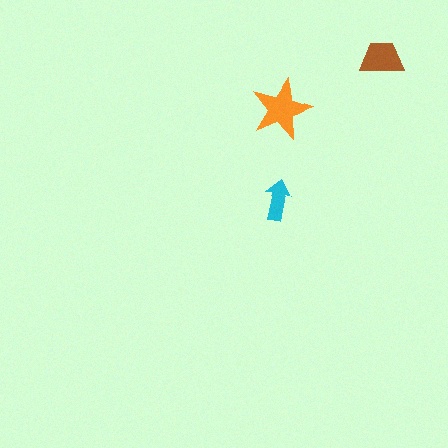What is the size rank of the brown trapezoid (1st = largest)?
2nd.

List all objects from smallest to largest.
The cyan arrow, the brown trapezoid, the orange star.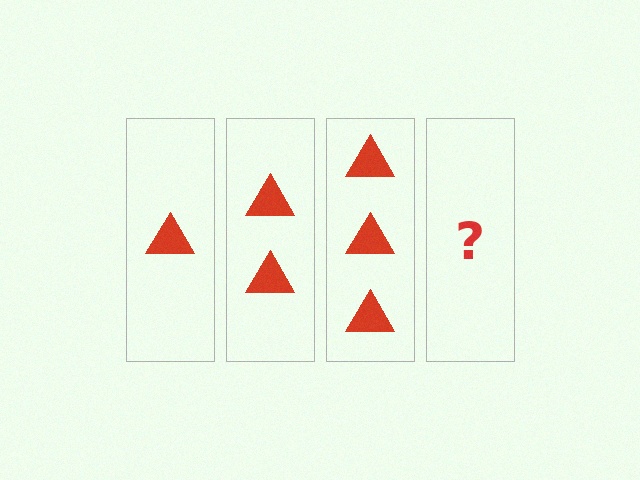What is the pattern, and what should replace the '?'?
The pattern is that each step adds one more triangle. The '?' should be 4 triangles.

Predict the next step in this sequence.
The next step is 4 triangles.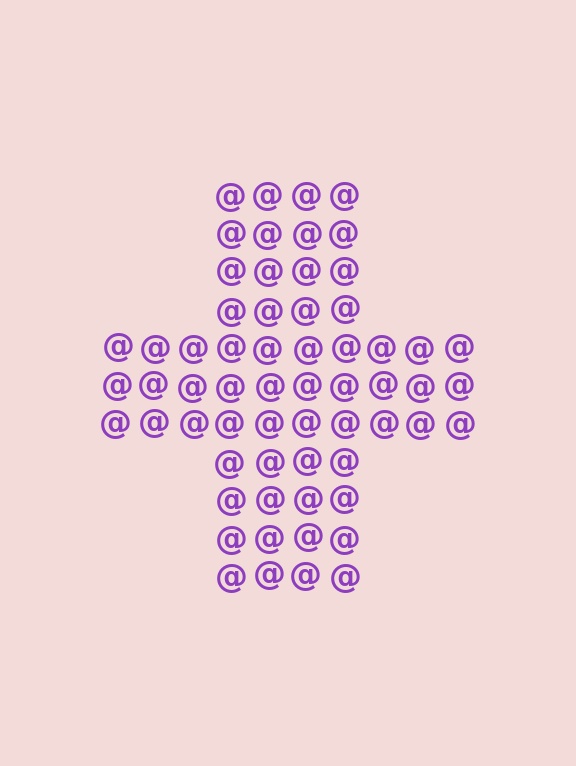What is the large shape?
The large shape is a cross.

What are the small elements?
The small elements are at signs.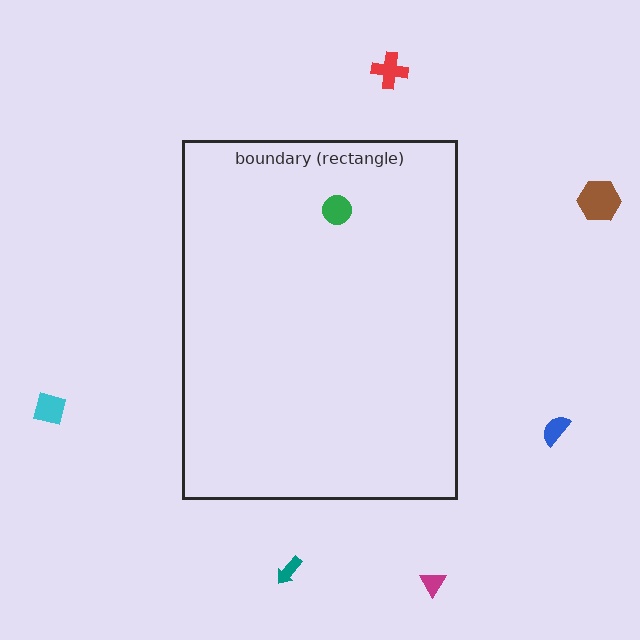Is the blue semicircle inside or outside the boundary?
Outside.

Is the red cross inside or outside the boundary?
Outside.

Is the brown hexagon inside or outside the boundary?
Outside.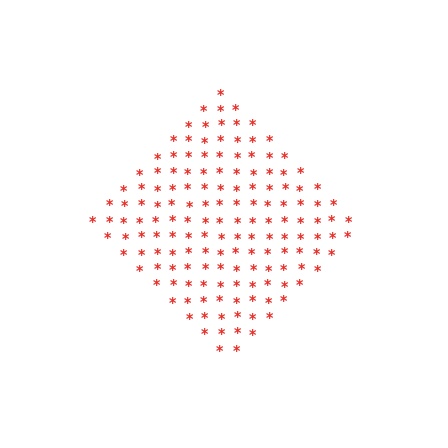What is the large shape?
The large shape is a diamond.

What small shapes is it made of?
It is made of small asterisks.